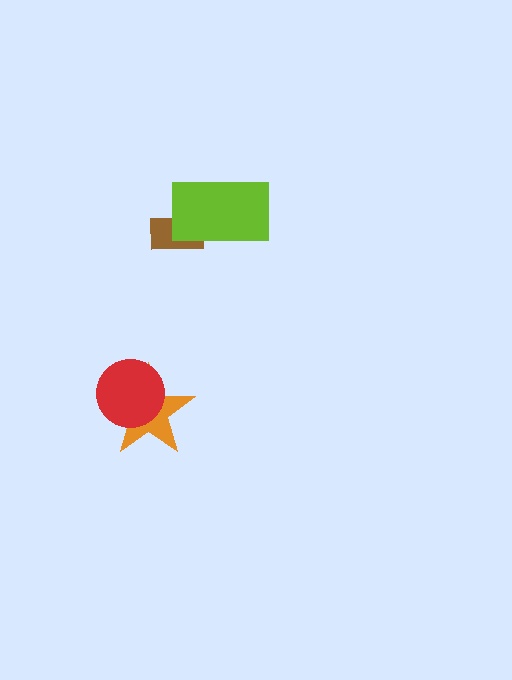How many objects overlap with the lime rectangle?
1 object overlaps with the lime rectangle.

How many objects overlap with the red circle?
1 object overlaps with the red circle.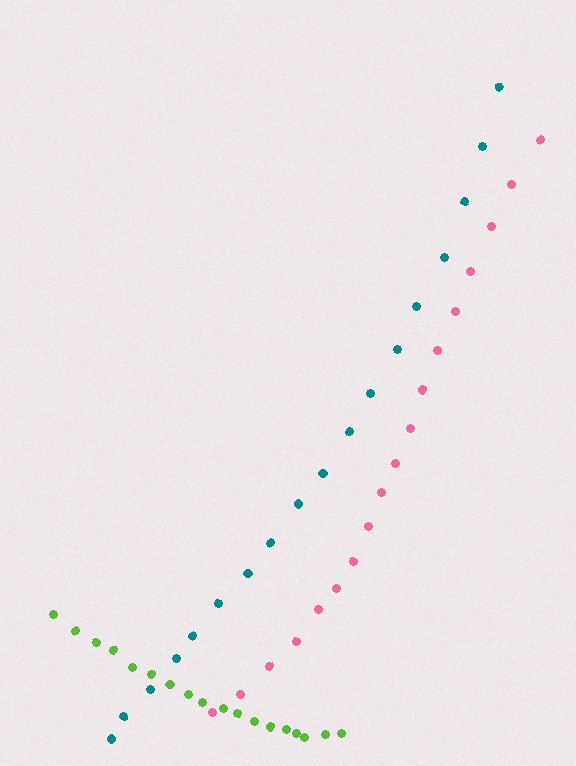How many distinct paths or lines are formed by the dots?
There are 3 distinct paths.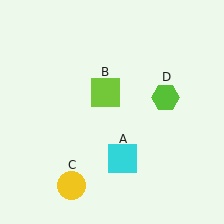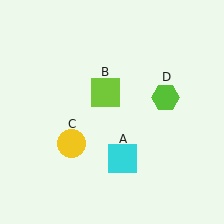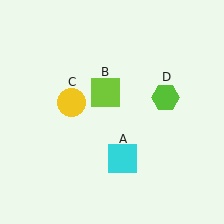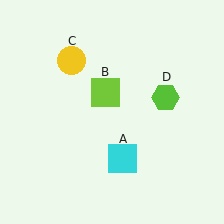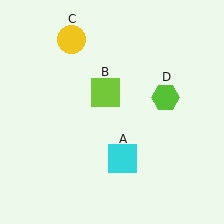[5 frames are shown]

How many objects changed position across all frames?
1 object changed position: yellow circle (object C).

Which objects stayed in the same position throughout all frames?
Cyan square (object A) and lime square (object B) and lime hexagon (object D) remained stationary.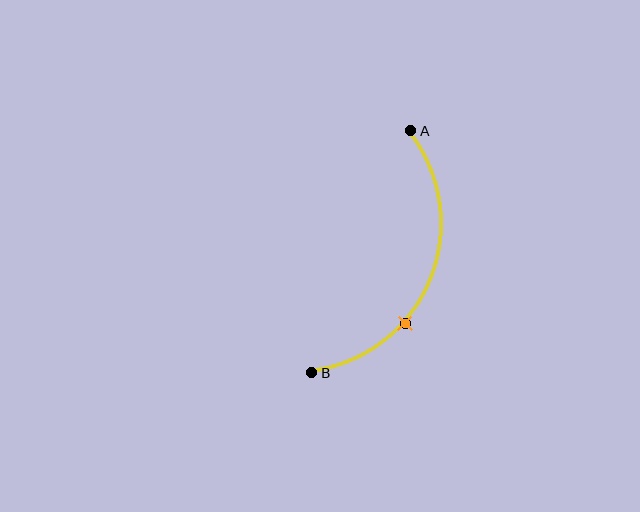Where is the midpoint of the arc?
The arc midpoint is the point on the curve farthest from the straight line joining A and B. It sits to the right of that line.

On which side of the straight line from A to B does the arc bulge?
The arc bulges to the right of the straight line connecting A and B.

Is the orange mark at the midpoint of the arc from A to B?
No. The orange mark lies on the arc but is closer to endpoint B. The arc midpoint would be at the point on the curve equidistant along the arc from both A and B.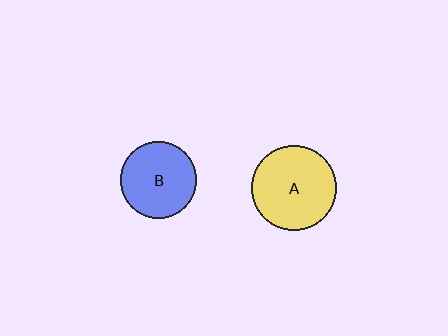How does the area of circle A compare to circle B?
Approximately 1.2 times.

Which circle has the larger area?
Circle A (yellow).